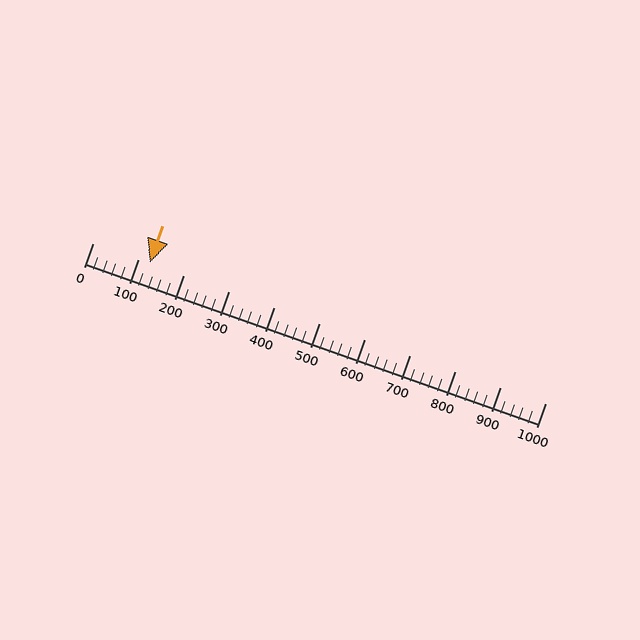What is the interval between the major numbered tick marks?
The major tick marks are spaced 100 units apart.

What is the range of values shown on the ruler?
The ruler shows values from 0 to 1000.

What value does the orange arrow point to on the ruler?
The orange arrow points to approximately 126.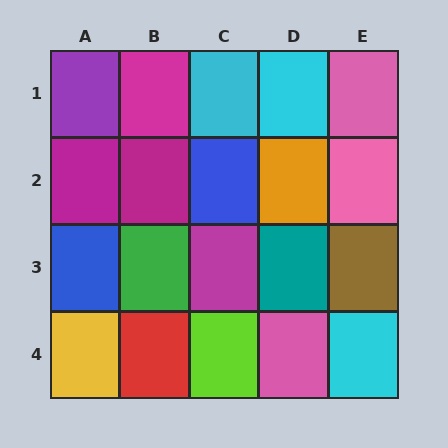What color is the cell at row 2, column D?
Orange.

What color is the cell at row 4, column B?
Red.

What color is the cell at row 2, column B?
Magenta.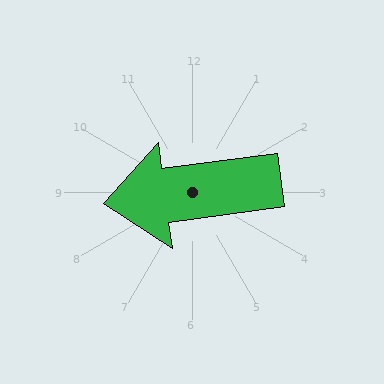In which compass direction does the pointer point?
West.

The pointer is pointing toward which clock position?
Roughly 9 o'clock.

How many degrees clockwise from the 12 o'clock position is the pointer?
Approximately 262 degrees.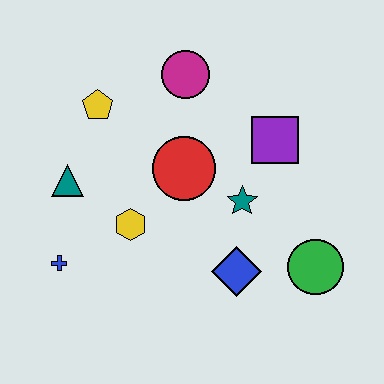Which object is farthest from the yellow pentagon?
The green circle is farthest from the yellow pentagon.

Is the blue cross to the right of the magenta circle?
No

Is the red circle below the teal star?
No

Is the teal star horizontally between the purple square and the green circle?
No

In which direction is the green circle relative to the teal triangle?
The green circle is to the right of the teal triangle.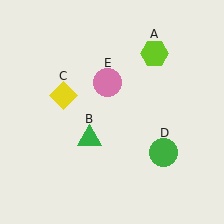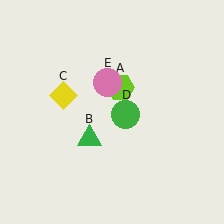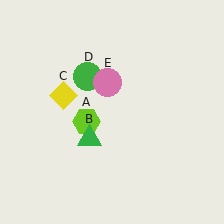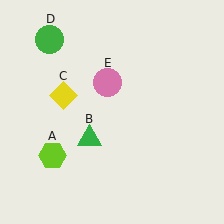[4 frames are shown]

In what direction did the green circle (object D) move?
The green circle (object D) moved up and to the left.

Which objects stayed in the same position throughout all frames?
Green triangle (object B) and yellow diamond (object C) and pink circle (object E) remained stationary.